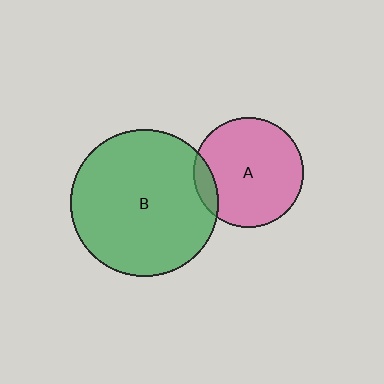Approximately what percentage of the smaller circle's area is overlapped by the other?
Approximately 10%.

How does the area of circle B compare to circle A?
Approximately 1.8 times.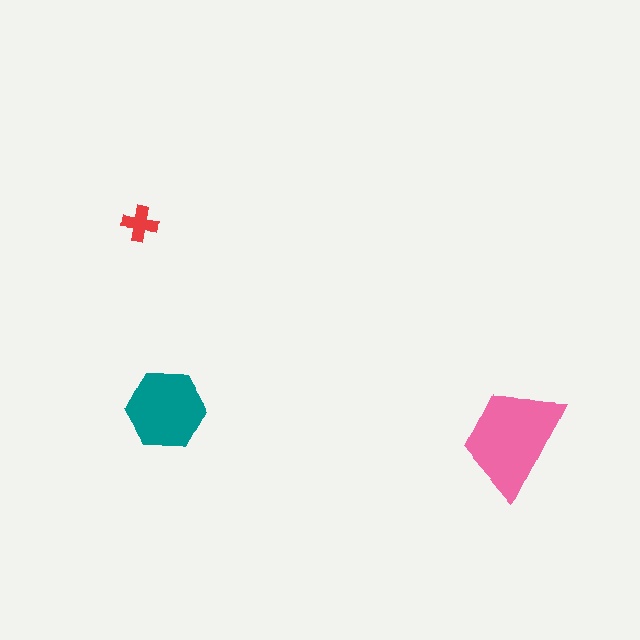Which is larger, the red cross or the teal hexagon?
The teal hexagon.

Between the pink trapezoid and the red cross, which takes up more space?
The pink trapezoid.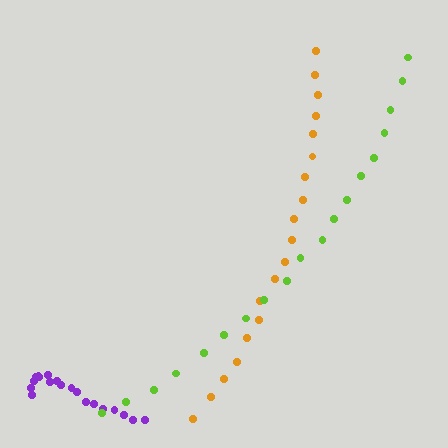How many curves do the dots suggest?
There are 3 distinct paths.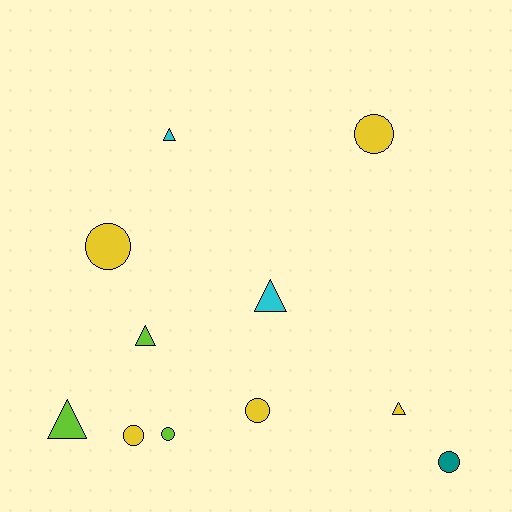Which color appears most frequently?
Yellow, with 5 objects.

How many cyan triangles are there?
There are 2 cyan triangles.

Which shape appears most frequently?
Circle, with 6 objects.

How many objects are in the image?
There are 11 objects.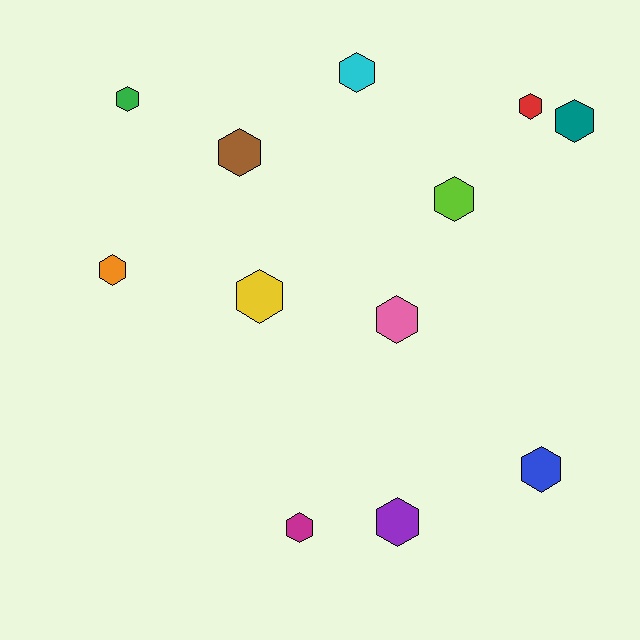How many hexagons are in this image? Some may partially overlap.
There are 12 hexagons.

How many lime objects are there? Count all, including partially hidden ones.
There is 1 lime object.